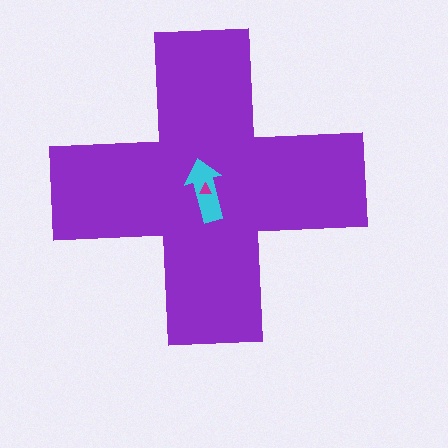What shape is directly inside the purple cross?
The cyan arrow.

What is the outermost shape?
The purple cross.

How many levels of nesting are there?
3.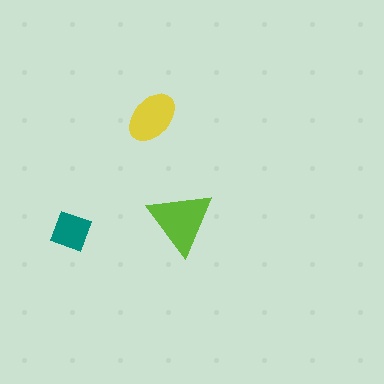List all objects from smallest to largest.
The teal diamond, the yellow ellipse, the lime triangle.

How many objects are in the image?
There are 3 objects in the image.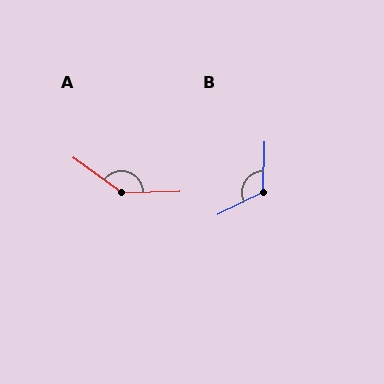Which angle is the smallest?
B, at approximately 118 degrees.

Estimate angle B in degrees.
Approximately 118 degrees.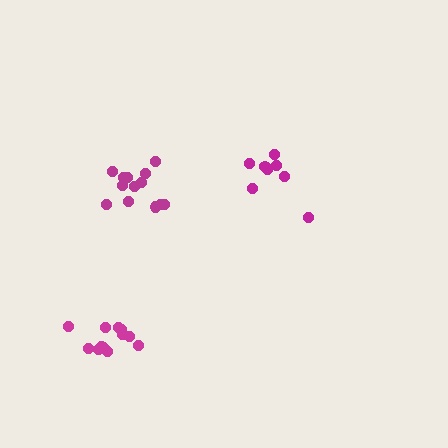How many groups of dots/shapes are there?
There are 3 groups.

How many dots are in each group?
Group 1: 8 dots, Group 2: 13 dots, Group 3: 13 dots (34 total).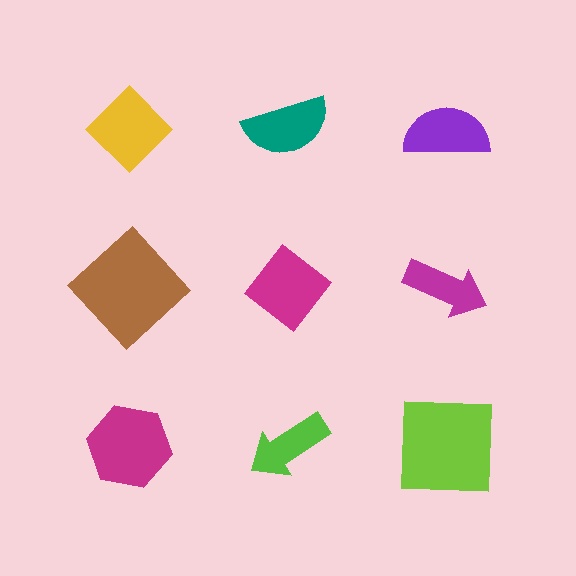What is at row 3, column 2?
A lime arrow.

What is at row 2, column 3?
A magenta arrow.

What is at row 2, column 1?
A brown diamond.